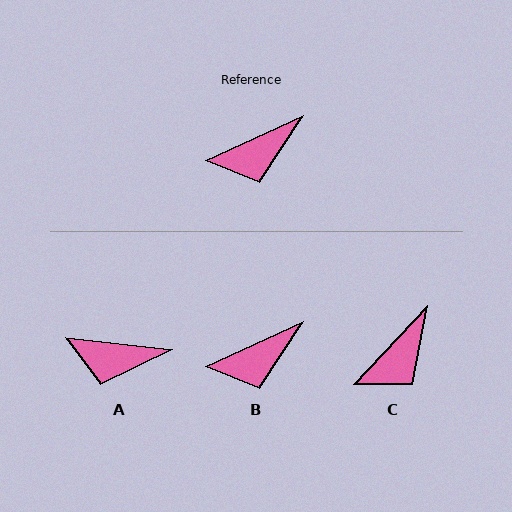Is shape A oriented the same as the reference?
No, it is off by about 31 degrees.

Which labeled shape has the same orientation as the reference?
B.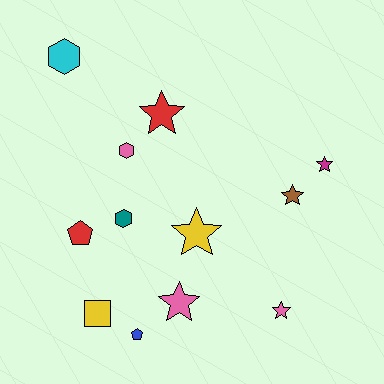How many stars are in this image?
There are 6 stars.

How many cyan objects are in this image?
There is 1 cyan object.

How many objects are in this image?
There are 12 objects.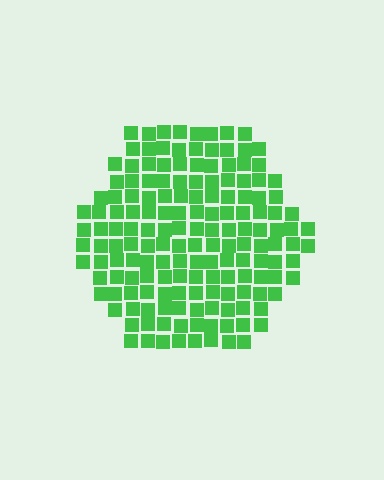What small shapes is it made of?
It is made of small squares.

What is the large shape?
The large shape is a hexagon.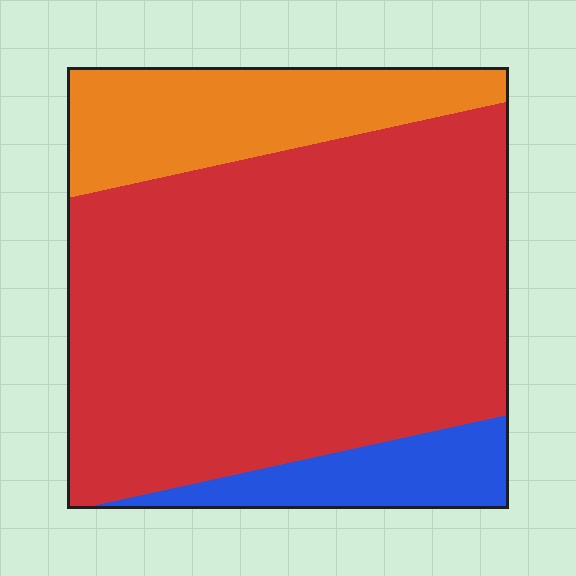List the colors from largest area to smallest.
From largest to smallest: red, orange, blue.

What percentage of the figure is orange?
Orange takes up between a sixth and a third of the figure.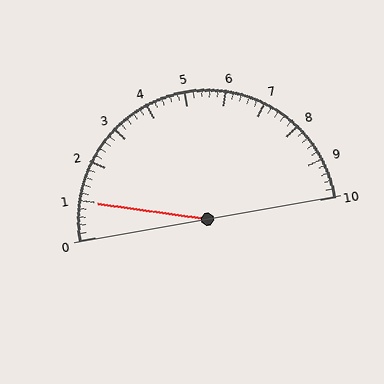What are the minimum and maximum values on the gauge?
The gauge ranges from 0 to 10.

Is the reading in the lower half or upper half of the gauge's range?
The reading is in the lower half of the range (0 to 10).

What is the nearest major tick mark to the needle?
The nearest major tick mark is 1.